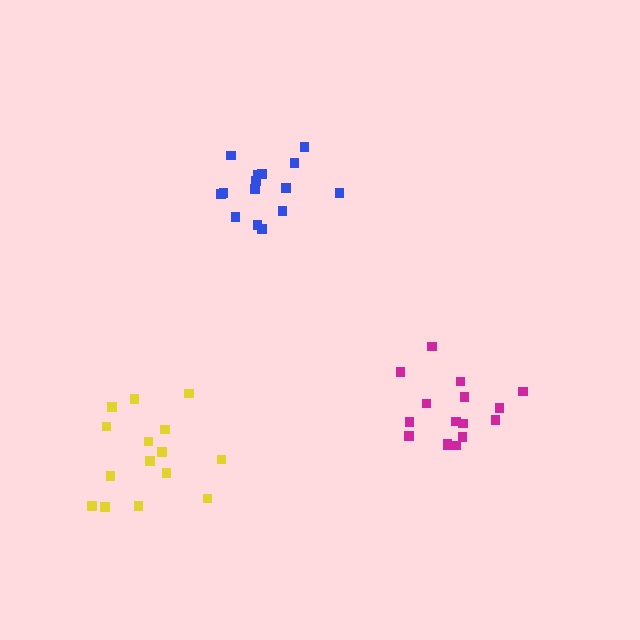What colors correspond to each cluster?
The clusters are colored: yellow, magenta, blue.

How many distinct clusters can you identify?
There are 3 distinct clusters.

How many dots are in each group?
Group 1: 15 dots, Group 2: 16 dots, Group 3: 15 dots (46 total).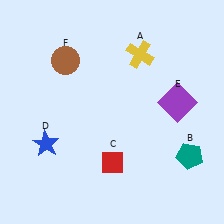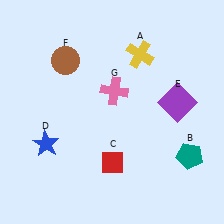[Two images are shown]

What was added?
A pink cross (G) was added in Image 2.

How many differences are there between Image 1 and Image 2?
There is 1 difference between the two images.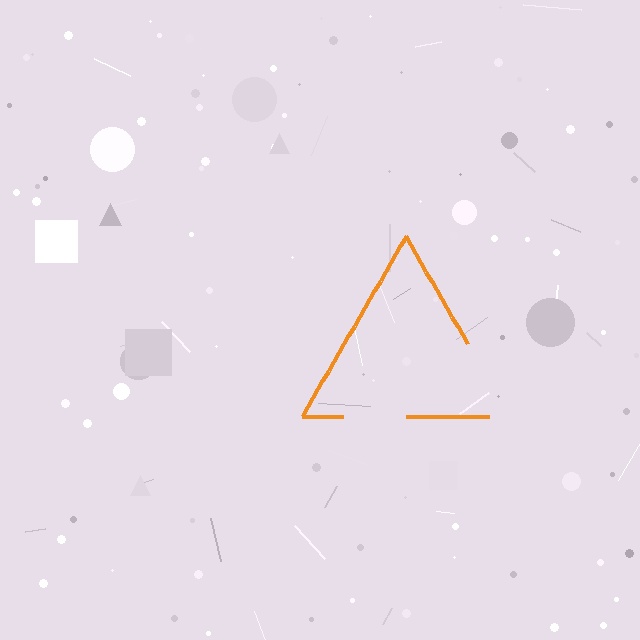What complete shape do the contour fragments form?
The contour fragments form a triangle.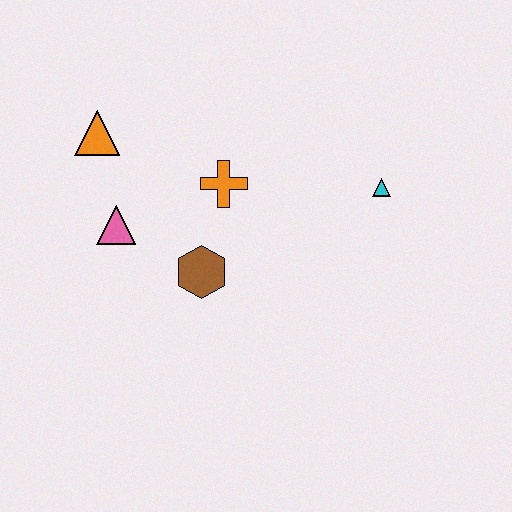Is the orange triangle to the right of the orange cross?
No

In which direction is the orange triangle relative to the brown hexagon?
The orange triangle is above the brown hexagon.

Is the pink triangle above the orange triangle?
No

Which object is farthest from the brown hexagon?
The cyan triangle is farthest from the brown hexagon.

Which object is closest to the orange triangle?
The pink triangle is closest to the orange triangle.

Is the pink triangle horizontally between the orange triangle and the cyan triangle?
Yes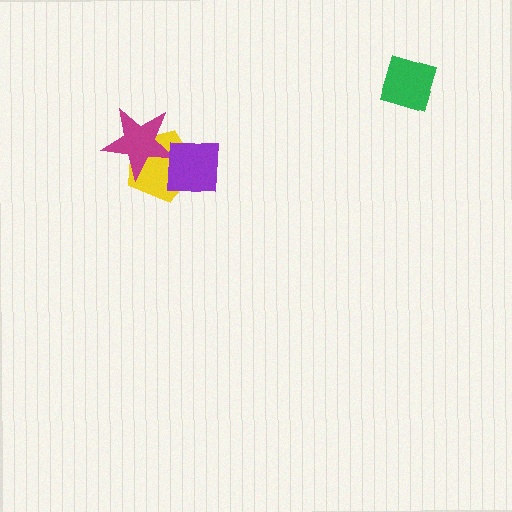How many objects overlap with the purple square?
2 objects overlap with the purple square.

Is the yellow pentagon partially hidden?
Yes, it is partially covered by another shape.